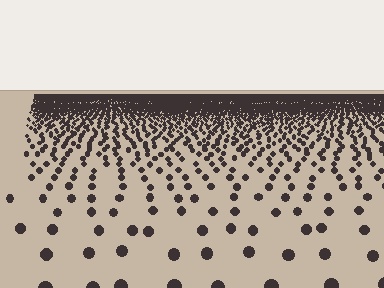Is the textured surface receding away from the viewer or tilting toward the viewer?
The surface is receding away from the viewer. Texture elements get smaller and denser toward the top.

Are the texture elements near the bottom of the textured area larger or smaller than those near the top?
Larger. Near the bottom, elements are closer to the viewer and appear at a bigger on-screen size.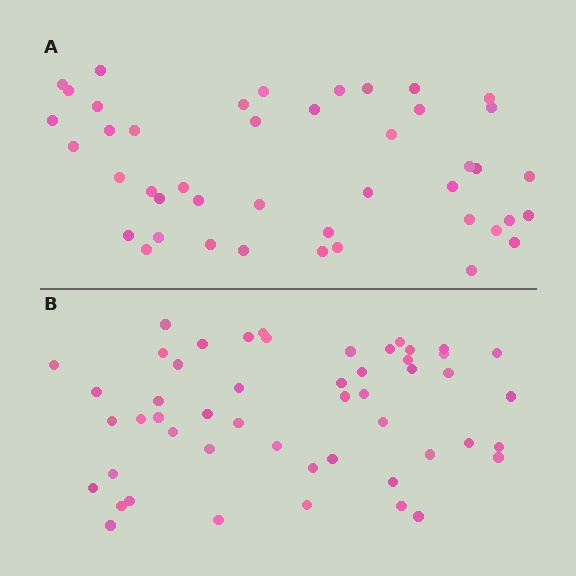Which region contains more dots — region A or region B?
Region B (the bottom region) has more dots.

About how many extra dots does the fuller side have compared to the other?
Region B has roughly 8 or so more dots than region A.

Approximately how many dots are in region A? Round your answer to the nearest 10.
About 40 dots. (The exact count is 44, which rounds to 40.)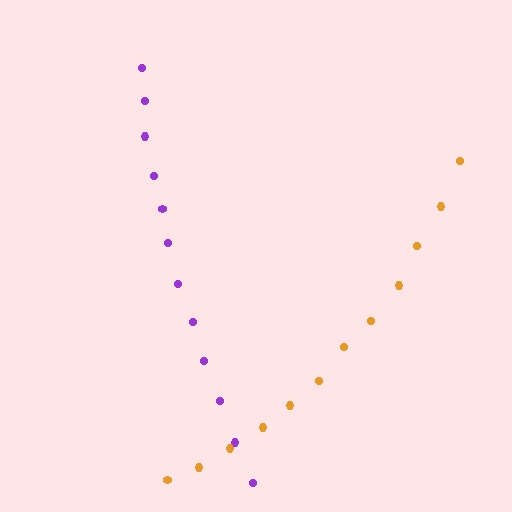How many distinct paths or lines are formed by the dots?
There are 2 distinct paths.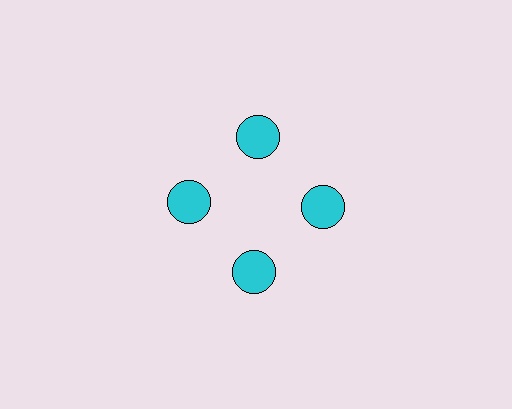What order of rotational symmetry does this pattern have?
This pattern has 4-fold rotational symmetry.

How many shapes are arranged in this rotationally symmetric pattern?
There are 4 shapes, arranged in 4 groups of 1.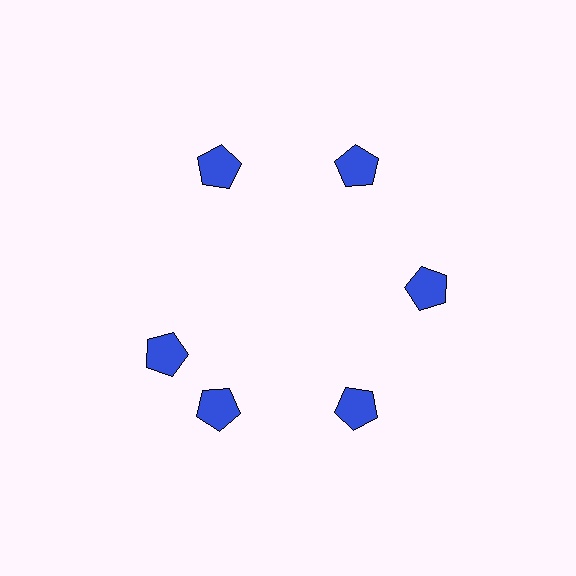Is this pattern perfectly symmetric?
No. The 6 blue pentagons are arranged in a ring, but one element near the 9 o'clock position is rotated out of alignment along the ring, breaking the 6-fold rotational symmetry.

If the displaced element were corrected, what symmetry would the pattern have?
It would have 6-fold rotational symmetry — the pattern would map onto itself every 60 degrees.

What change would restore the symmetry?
The symmetry would be restored by rotating it back into even spacing with its neighbors so that all 6 pentagons sit at equal angles and equal distance from the center.